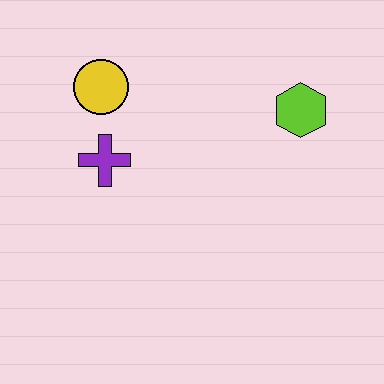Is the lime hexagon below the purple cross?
No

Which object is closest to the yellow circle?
The purple cross is closest to the yellow circle.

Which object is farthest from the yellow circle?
The lime hexagon is farthest from the yellow circle.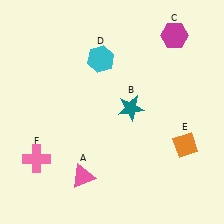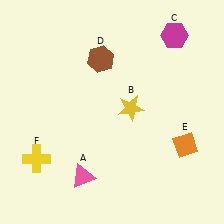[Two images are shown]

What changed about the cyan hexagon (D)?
In Image 1, D is cyan. In Image 2, it changed to brown.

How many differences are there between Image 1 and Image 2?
There are 3 differences between the two images.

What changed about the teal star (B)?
In Image 1, B is teal. In Image 2, it changed to yellow.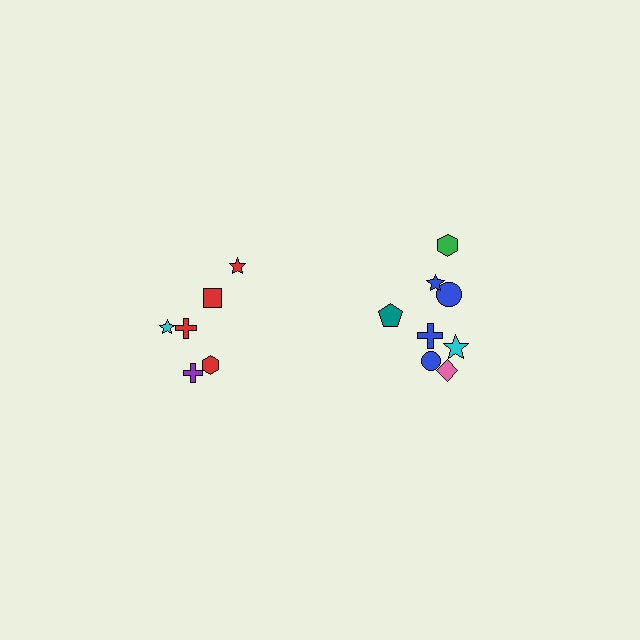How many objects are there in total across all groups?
There are 14 objects.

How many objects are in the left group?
There are 6 objects.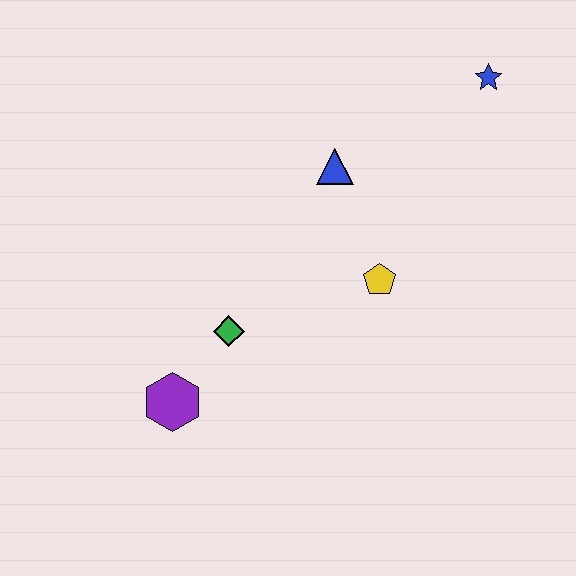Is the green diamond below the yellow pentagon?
Yes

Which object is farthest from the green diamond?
The blue star is farthest from the green diamond.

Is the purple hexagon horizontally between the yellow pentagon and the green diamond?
No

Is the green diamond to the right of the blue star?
No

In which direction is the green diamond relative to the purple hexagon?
The green diamond is above the purple hexagon.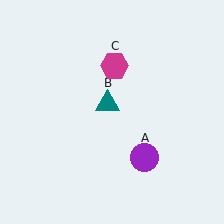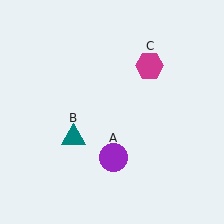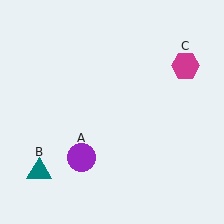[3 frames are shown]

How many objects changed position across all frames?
3 objects changed position: purple circle (object A), teal triangle (object B), magenta hexagon (object C).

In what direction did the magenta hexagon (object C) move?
The magenta hexagon (object C) moved right.